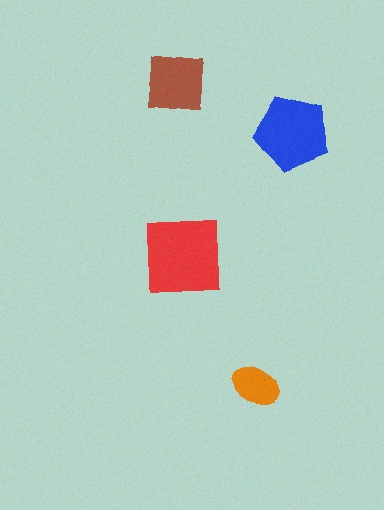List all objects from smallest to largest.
The orange ellipse, the brown square, the blue pentagon, the red square.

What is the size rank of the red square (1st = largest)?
1st.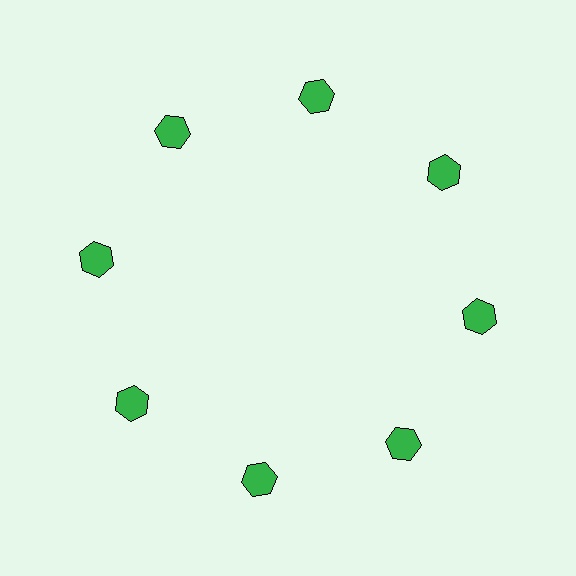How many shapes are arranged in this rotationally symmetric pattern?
There are 8 shapes, arranged in 8 groups of 1.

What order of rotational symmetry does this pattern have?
This pattern has 8-fold rotational symmetry.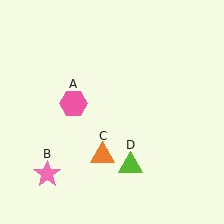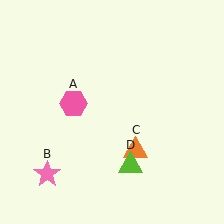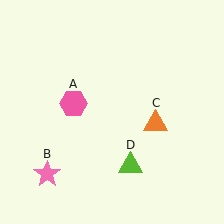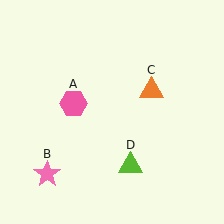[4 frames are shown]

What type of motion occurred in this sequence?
The orange triangle (object C) rotated counterclockwise around the center of the scene.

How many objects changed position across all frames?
1 object changed position: orange triangle (object C).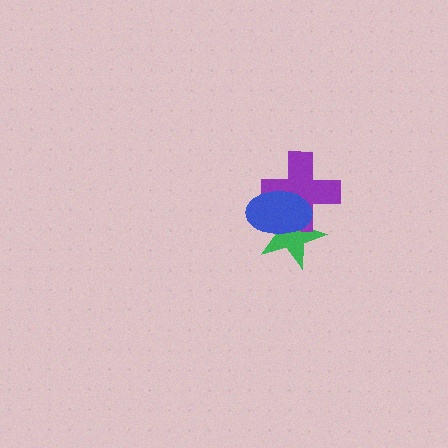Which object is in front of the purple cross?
The blue ellipse is in front of the purple cross.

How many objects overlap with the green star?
2 objects overlap with the green star.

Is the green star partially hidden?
Yes, it is partially covered by another shape.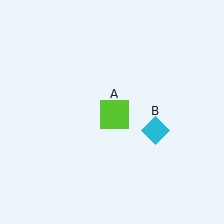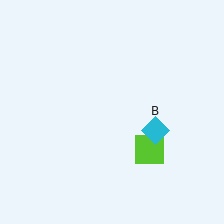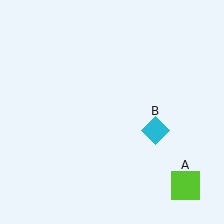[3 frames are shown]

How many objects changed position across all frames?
1 object changed position: lime square (object A).